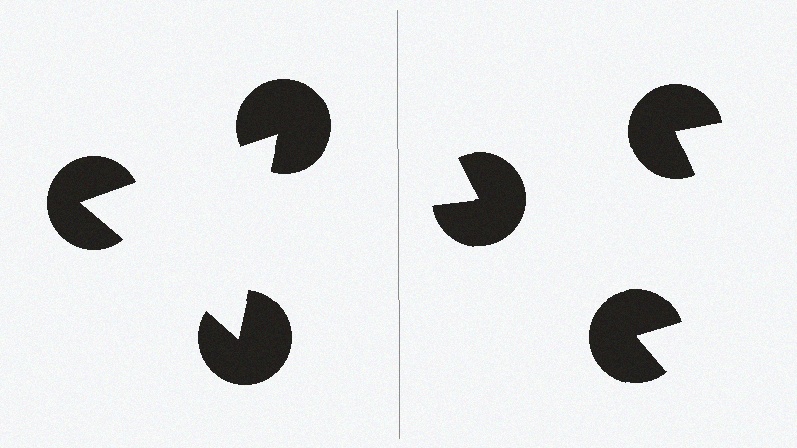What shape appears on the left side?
An illusory triangle.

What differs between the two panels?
The pac-man discs are positioned identically on both sides; only the wedge orientations differ. On the left they align to a triangle; on the right they are misaligned.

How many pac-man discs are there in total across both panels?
6 — 3 on each side.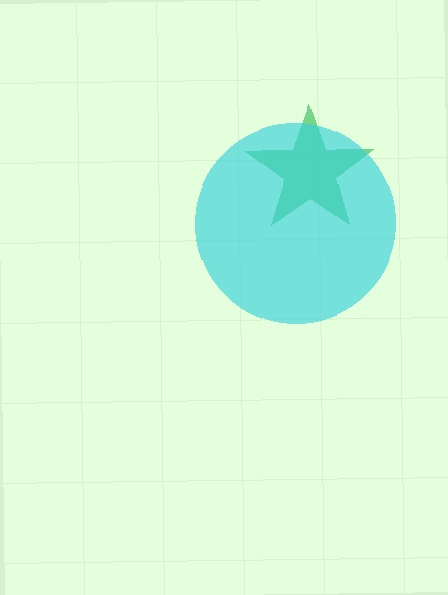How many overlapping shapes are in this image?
There are 2 overlapping shapes in the image.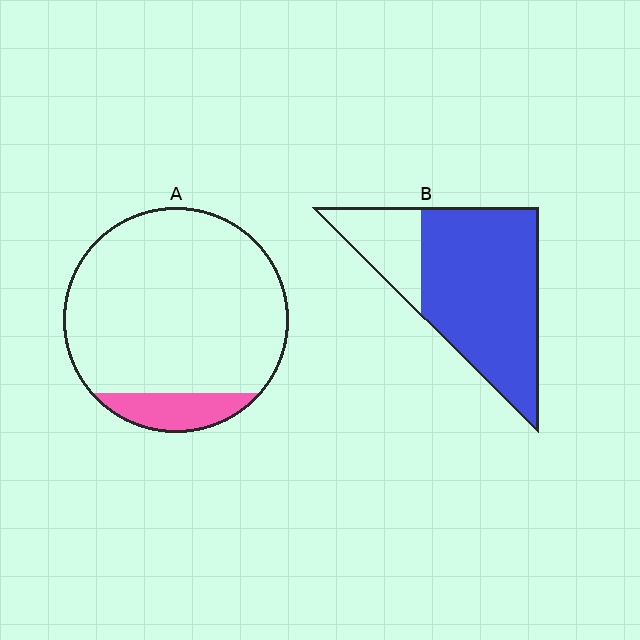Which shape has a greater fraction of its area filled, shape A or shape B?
Shape B.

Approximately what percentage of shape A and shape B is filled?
A is approximately 10% and B is approximately 75%.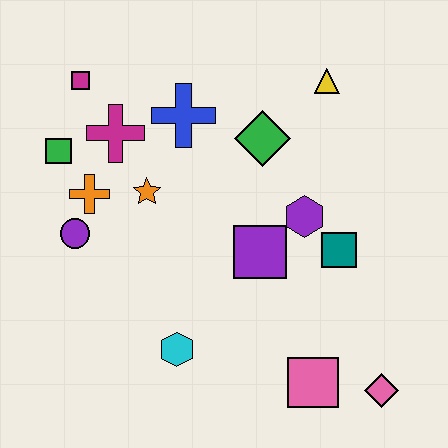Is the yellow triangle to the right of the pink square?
Yes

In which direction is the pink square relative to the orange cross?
The pink square is to the right of the orange cross.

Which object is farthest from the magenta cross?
The pink diamond is farthest from the magenta cross.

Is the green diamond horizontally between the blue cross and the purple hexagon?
Yes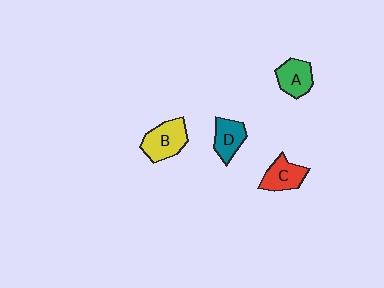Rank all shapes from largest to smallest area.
From largest to smallest: B (yellow), C (red), A (green), D (teal).